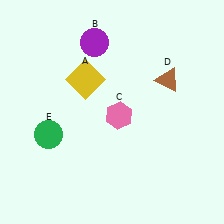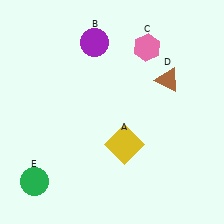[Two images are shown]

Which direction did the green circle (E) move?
The green circle (E) moved down.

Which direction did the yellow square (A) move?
The yellow square (A) moved down.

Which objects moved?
The objects that moved are: the yellow square (A), the pink hexagon (C), the green circle (E).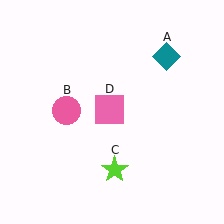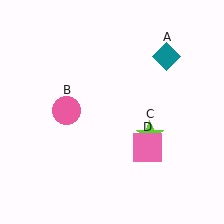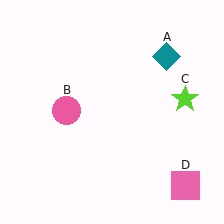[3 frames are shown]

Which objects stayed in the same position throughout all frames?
Teal diamond (object A) and pink circle (object B) remained stationary.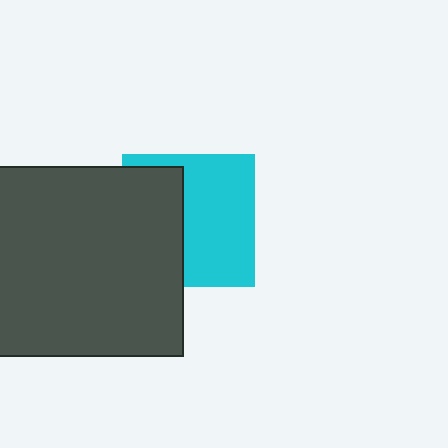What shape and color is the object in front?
The object in front is a dark gray square.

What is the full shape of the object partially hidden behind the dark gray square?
The partially hidden object is a cyan square.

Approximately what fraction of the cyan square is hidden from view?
Roughly 42% of the cyan square is hidden behind the dark gray square.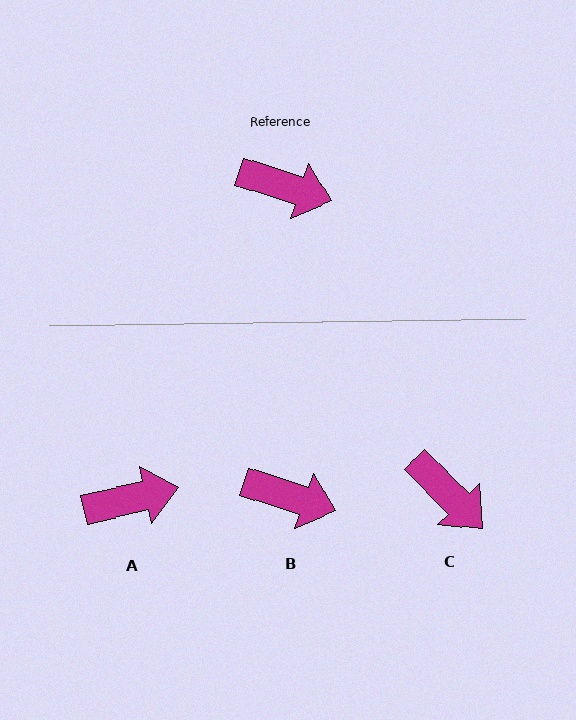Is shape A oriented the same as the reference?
No, it is off by about 31 degrees.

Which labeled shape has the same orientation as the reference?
B.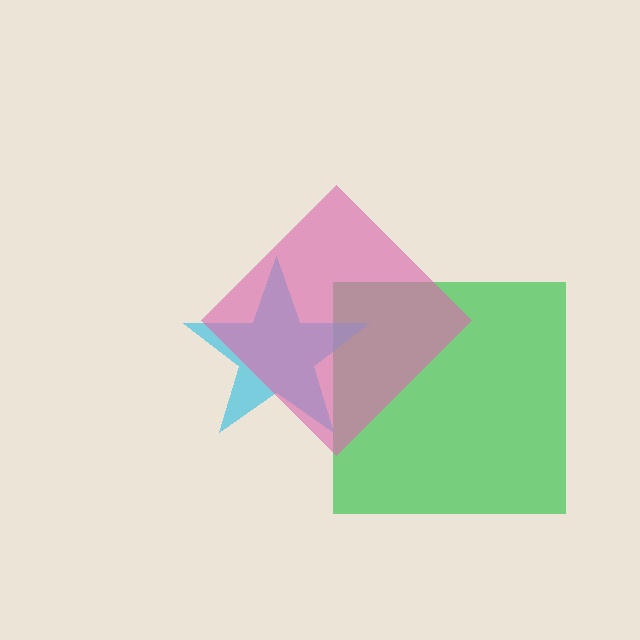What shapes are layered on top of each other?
The layered shapes are: a green square, a cyan star, a pink diamond.